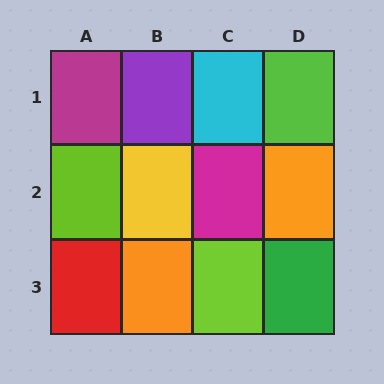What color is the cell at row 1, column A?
Magenta.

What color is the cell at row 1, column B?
Purple.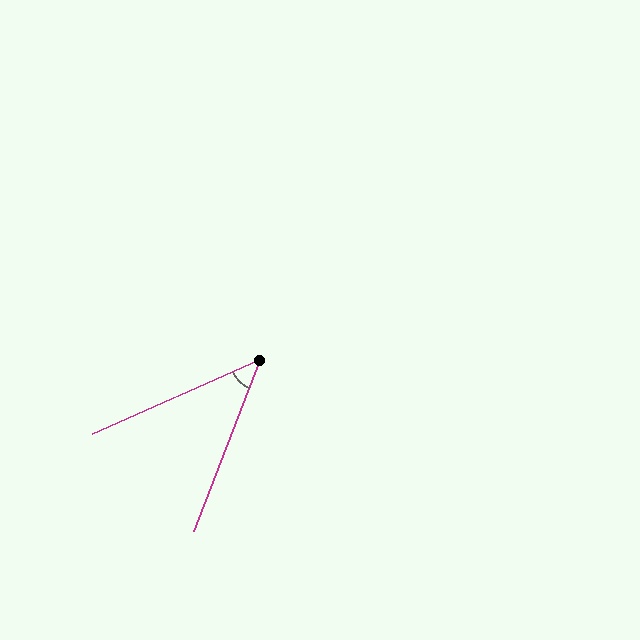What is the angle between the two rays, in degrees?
Approximately 45 degrees.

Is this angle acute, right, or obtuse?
It is acute.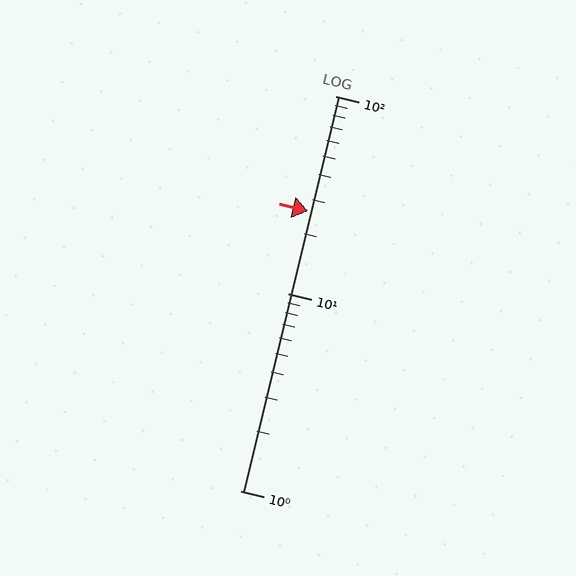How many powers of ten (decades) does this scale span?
The scale spans 2 decades, from 1 to 100.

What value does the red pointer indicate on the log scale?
The pointer indicates approximately 26.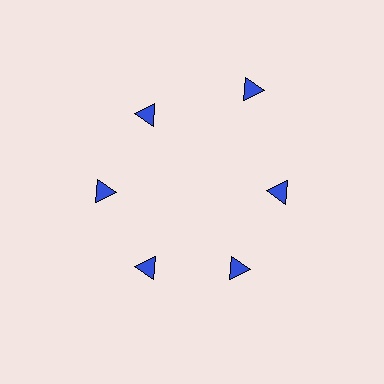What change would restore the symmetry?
The symmetry would be restored by moving it inward, back onto the ring so that all 6 triangles sit at equal angles and equal distance from the center.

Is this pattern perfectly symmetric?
No. The 6 blue triangles are arranged in a ring, but one element near the 1 o'clock position is pushed outward from the center, breaking the 6-fold rotational symmetry.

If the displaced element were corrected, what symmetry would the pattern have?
It would have 6-fold rotational symmetry — the pattern would map onto itself every 60 degrees.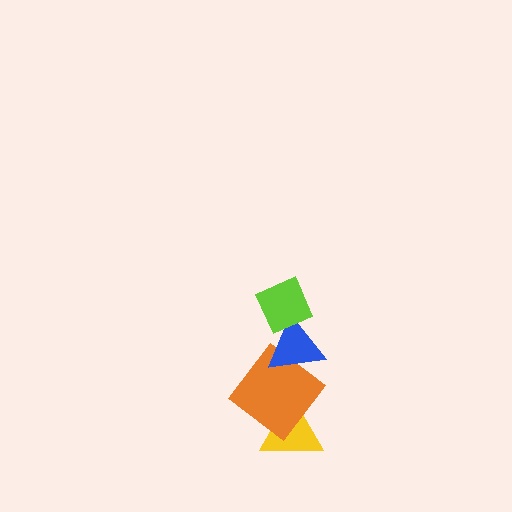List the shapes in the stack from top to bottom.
From top to bottom: the lime diamond, the blue triangle, the orange diamond, the yellow triangle.